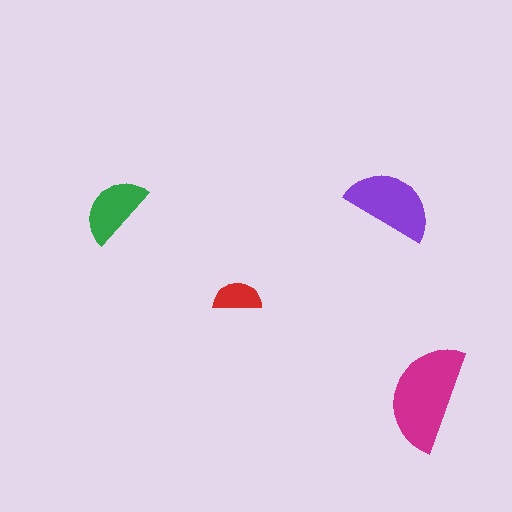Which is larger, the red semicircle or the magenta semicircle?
The magenta one.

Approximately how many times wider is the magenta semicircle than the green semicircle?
About 1.5 times wider.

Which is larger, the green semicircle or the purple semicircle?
The purple one.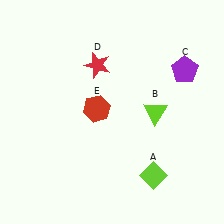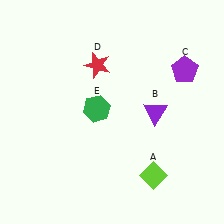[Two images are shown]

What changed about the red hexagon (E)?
In Image 1, E is red. In Image 2, it changed to green.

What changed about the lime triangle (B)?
In Image 1, B is lime. In Image 2, it changed to purple.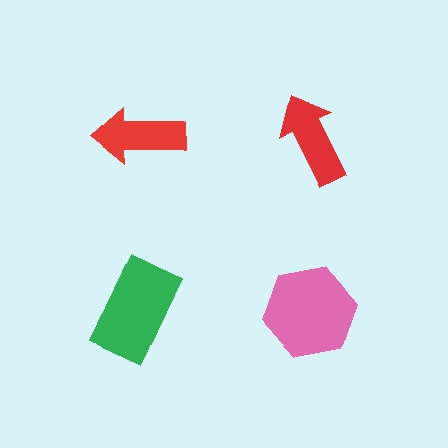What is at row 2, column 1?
A green rectangle.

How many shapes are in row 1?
2 shapes.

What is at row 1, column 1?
A red arrow.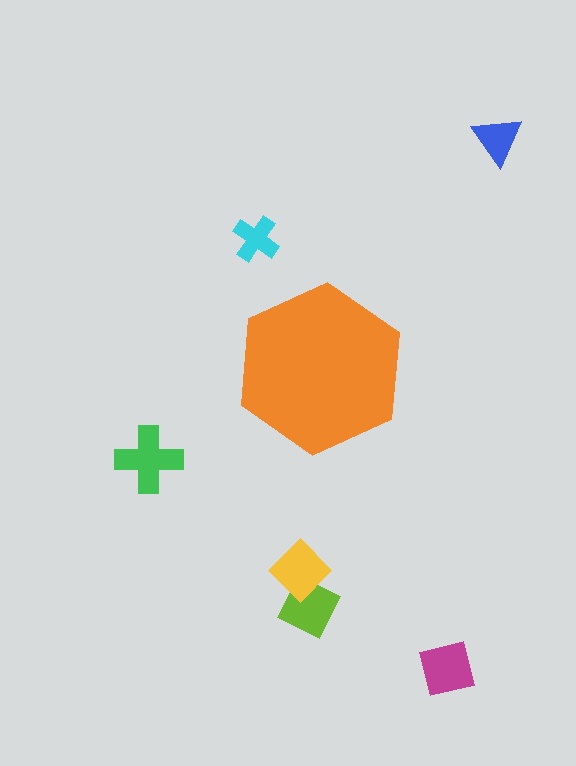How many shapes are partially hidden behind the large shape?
0 shapes are partially hidden.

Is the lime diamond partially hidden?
No, the lime diamond is fully visible.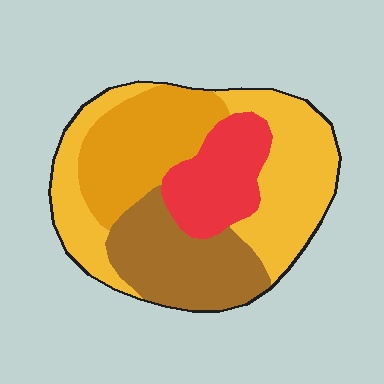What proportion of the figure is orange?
Orange takes up about one quarter (1/4) of the figure.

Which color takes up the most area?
Yellow, at roughly 35%.